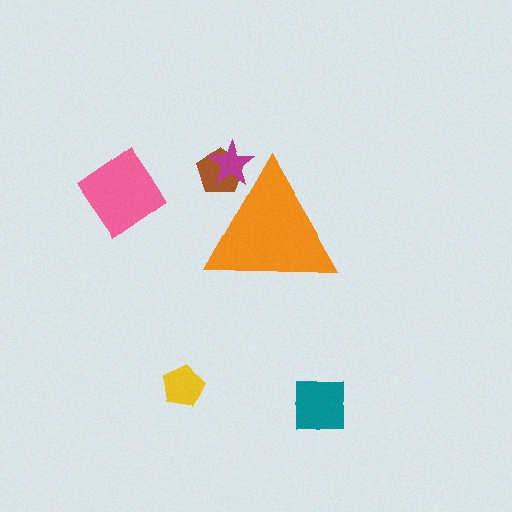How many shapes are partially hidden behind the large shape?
2 shapes are partially hidden.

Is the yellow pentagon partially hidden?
No, the yellow pentagon is fully visible.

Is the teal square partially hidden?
No, the teal square is fully visible.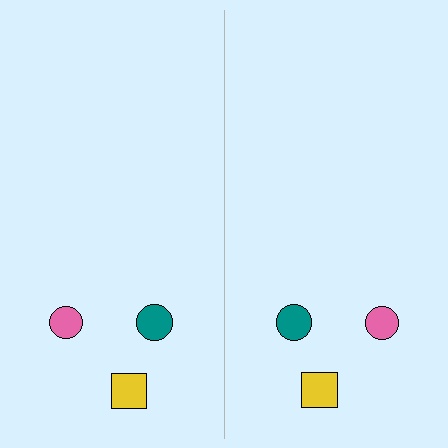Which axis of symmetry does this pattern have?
The pattern has a vertical axis of symmetry running through the center of the image.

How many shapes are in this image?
There are 6 shapes in this image.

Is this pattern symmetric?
Yes, this pattern has bilateral (reflection) symmetry.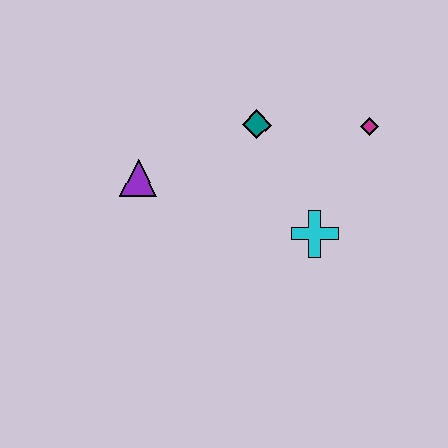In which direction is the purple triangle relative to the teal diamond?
The purple triangle is to the left of the teal diamond.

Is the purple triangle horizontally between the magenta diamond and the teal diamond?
No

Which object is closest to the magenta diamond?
The teal diamond is closest to the magenta diamond.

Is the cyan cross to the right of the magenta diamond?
No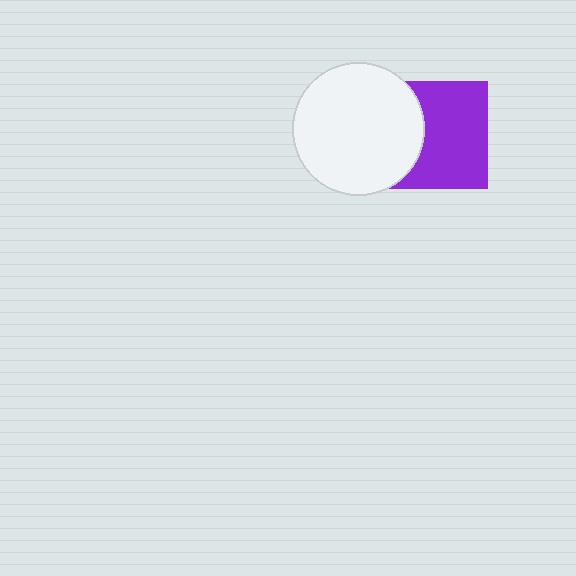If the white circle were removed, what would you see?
You would see the complete purple square.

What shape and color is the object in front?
The object in front is a white circle.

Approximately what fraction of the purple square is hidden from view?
Roughly 33% of the purple square is hidden behind the white circle.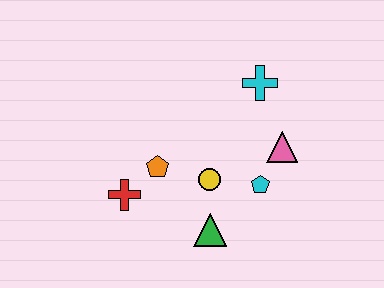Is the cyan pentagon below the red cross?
No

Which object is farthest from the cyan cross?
The red cross is farthest from the cyan cross.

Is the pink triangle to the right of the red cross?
Yes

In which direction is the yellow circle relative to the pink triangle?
The yellow circle is to the left of the pink triangle.